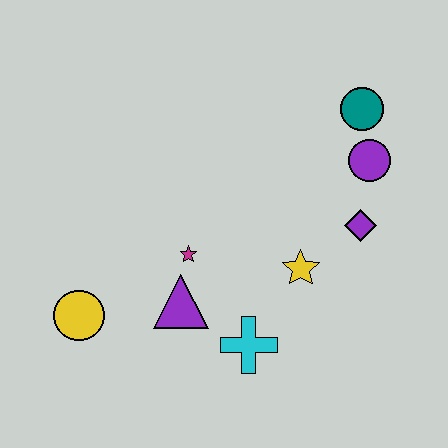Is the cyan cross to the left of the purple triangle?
No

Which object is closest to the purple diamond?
The purple circle is closest to the purple diamond.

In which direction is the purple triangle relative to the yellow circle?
The purple triangle is to the right of the yellow circle.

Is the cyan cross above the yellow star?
No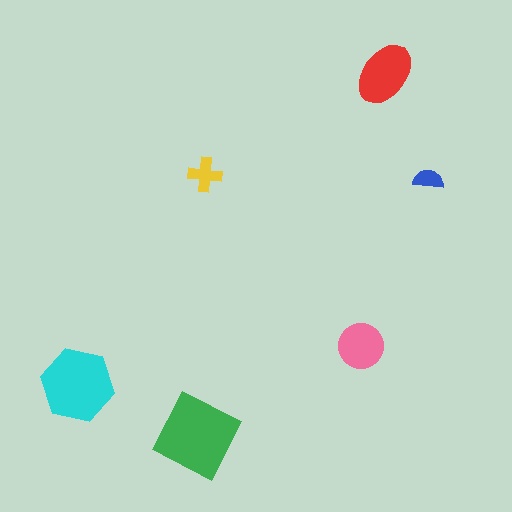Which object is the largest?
The green square.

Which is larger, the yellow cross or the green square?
The green square.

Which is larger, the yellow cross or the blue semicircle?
The yellow cross.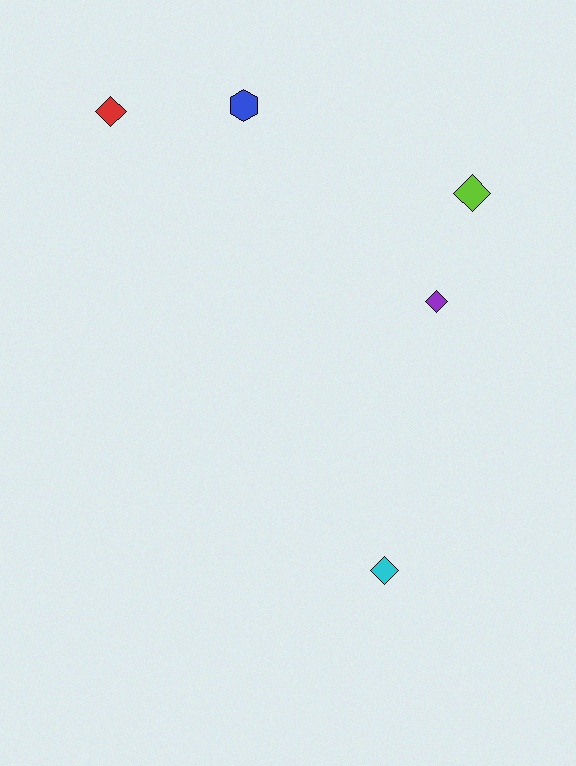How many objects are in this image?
There are 5 objects.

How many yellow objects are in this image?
There are no yellow objects.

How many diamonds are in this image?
There are 4 diamonds.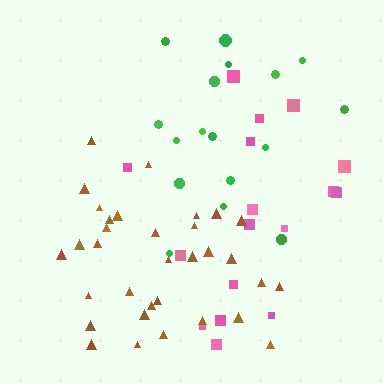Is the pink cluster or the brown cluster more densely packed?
Brown.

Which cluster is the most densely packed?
Brown.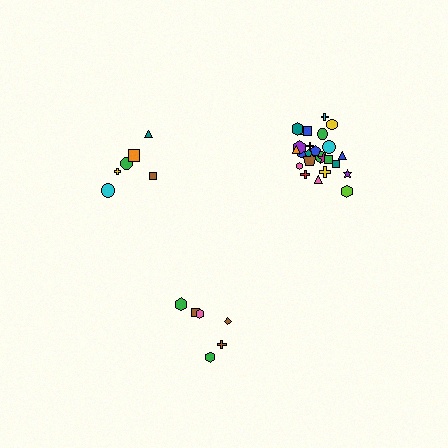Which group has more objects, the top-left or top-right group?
The top-right group.